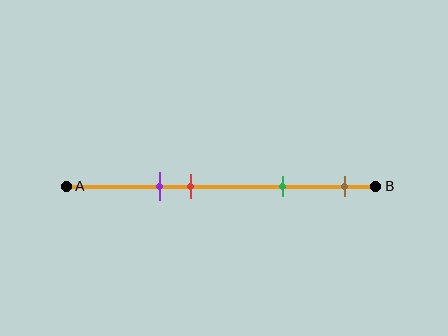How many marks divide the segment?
There are 4 marks dividing the segment.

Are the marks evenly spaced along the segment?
No, the marks are not evenly spaced.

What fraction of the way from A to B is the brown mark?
The brown mark is approximately 90% (0.9) of the way from A to B.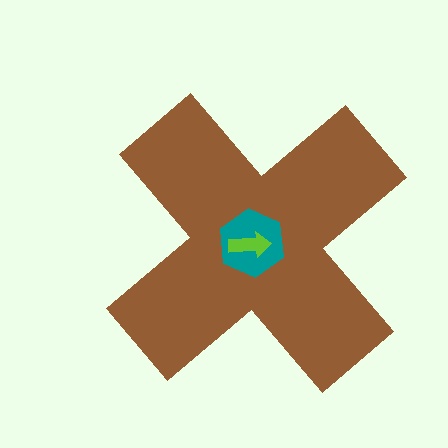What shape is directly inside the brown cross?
The teal hexagon.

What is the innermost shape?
The lime arrow.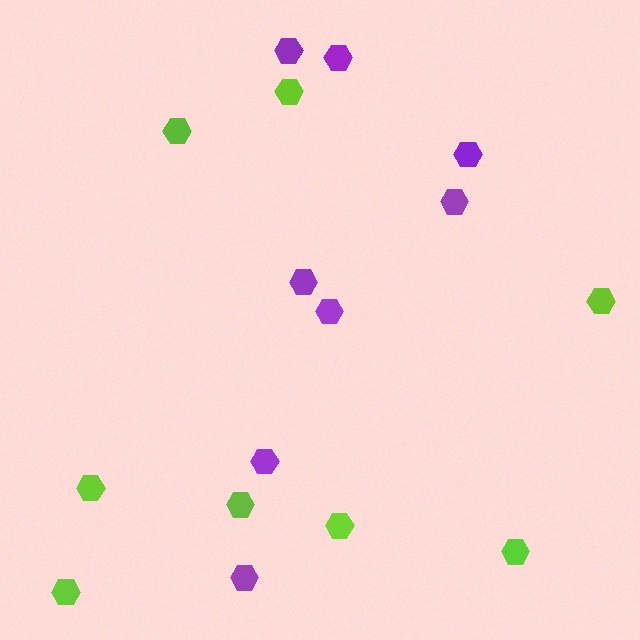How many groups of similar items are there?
There are 2 groups: one group of purple hexagons (8) and one group of lime hexagons (8).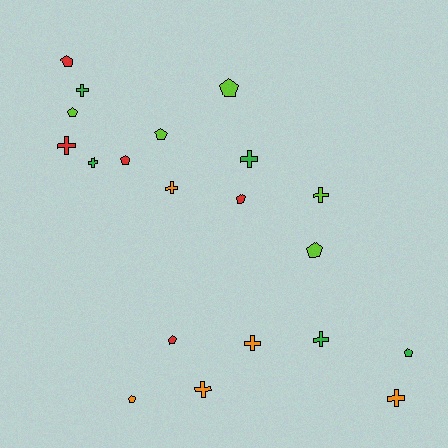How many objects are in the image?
There are 20 objects.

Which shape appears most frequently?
Cross, with 10 objects.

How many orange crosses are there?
There are 4 orange crosses.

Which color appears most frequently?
Lime, with 5 objects.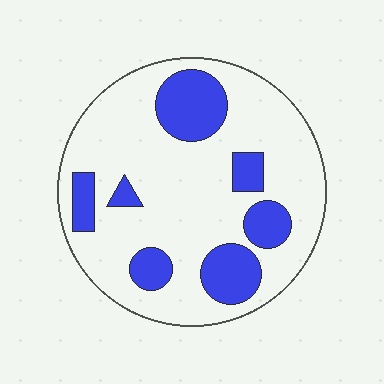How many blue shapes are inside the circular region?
7.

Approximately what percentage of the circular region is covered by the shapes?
Approximately 25%.